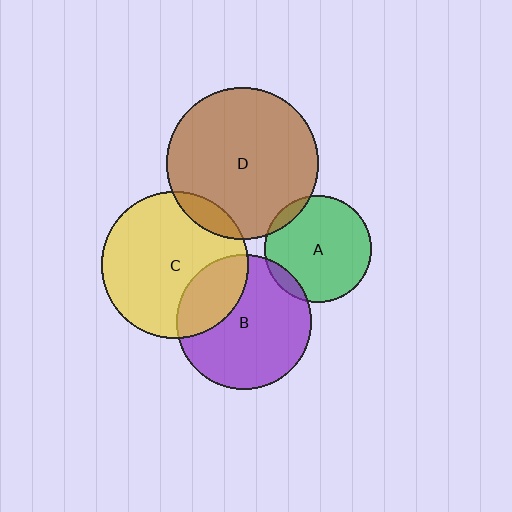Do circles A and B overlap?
Yes.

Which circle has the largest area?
Circle D (brown).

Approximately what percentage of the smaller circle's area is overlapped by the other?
Approximately 10%.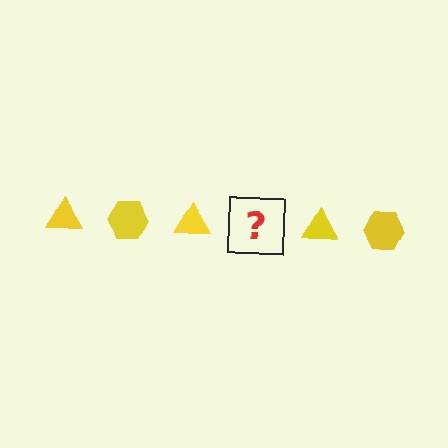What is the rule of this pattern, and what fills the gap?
The rule is that the pattern cycles through triangle, hexagon shapes in yellow. The gap should be filled with a yellow hexagon.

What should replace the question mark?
The question mark should be replaced with a yellow hexagon.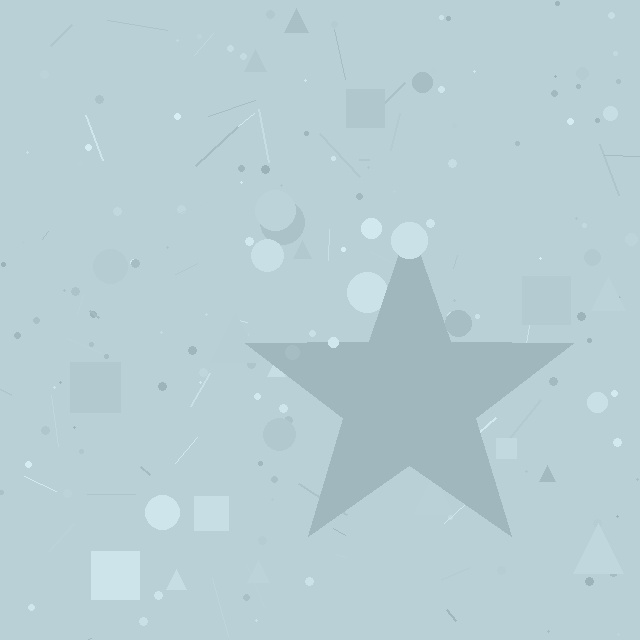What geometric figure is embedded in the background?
A star is embedded in the background.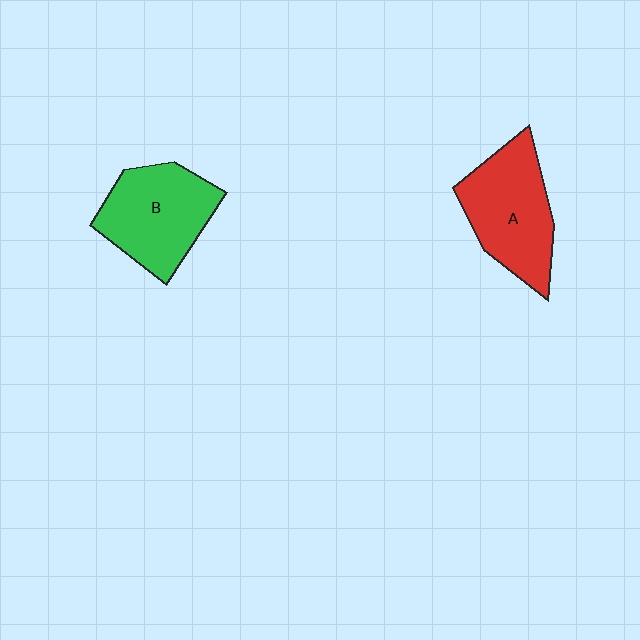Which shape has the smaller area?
Shape B (green).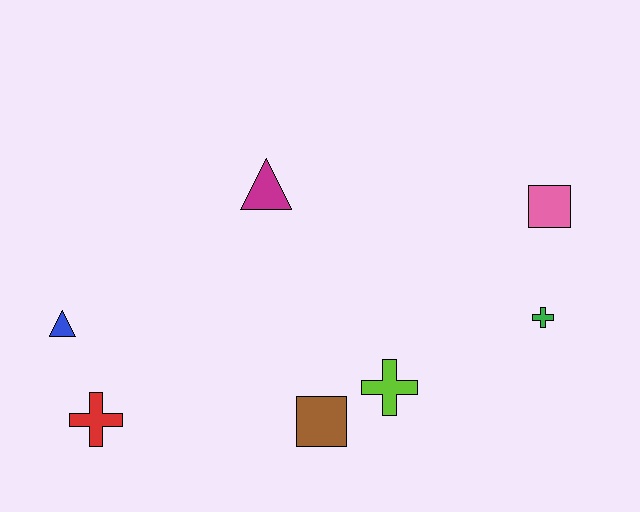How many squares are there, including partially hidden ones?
There are 2 squares.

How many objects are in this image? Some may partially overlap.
There are 7 objects.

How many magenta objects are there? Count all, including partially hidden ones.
There is 1 magenta object.